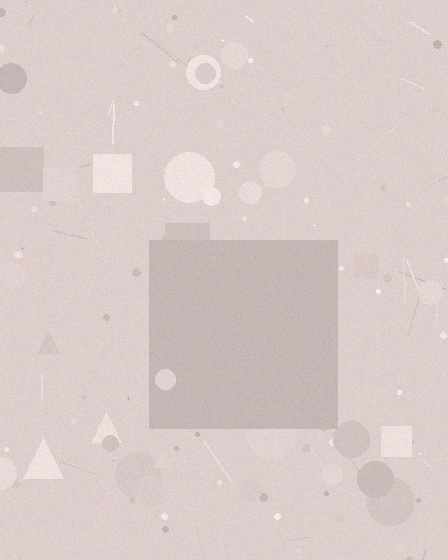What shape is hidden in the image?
A square is hidden in the image.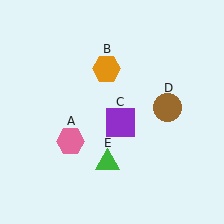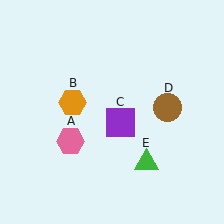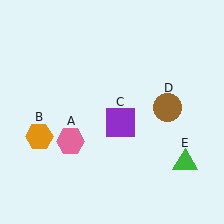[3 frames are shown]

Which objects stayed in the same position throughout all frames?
Pink hexagon (object A) and purple square (object C) and brown circle (object D) remained stationary.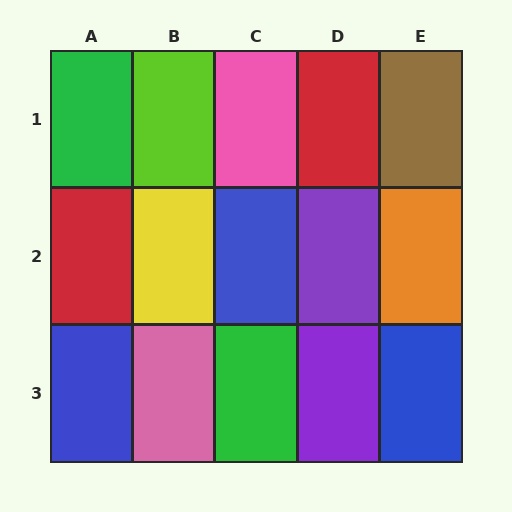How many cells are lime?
1 cell is lime.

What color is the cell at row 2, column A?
Red.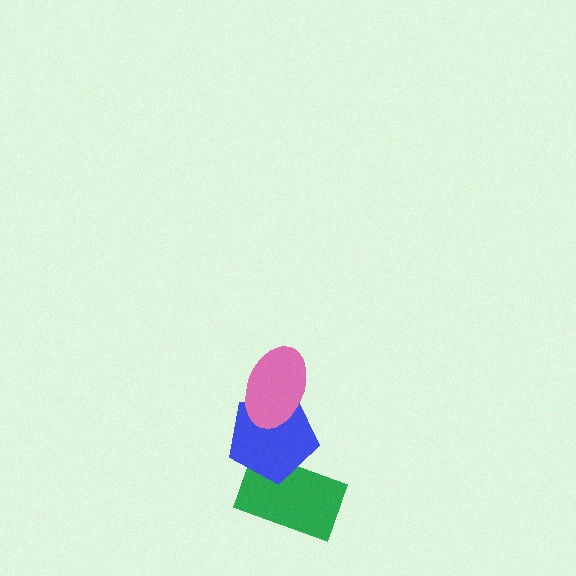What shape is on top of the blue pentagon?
The pink ellipse is on top of the blue pentagon.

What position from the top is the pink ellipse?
The pink ellipse is 1st from the top.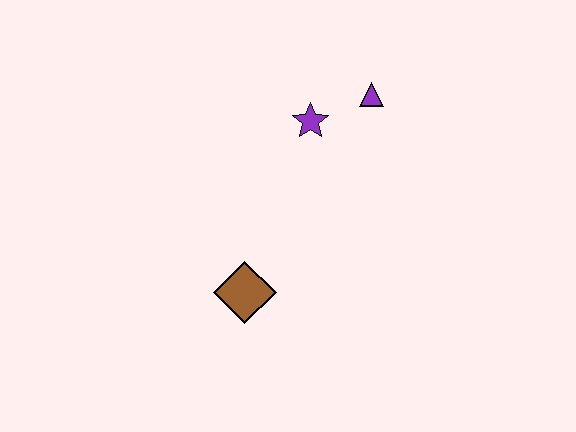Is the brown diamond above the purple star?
No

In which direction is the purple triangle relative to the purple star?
The purple triangle is to the right of the purple star.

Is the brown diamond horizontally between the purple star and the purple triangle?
No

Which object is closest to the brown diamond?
The purple star is closest to the brown diamond.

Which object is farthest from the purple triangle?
The brown diamond is farthest from the purple triangle.